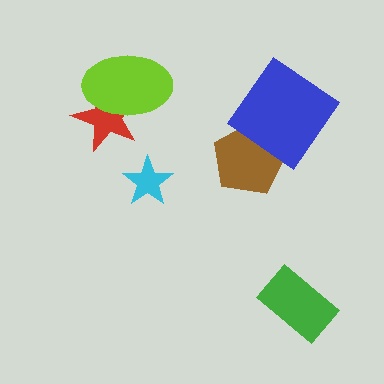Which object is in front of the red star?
The lime ellipse is in front of the red star.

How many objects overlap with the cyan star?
0 objects overlap with the cyan star.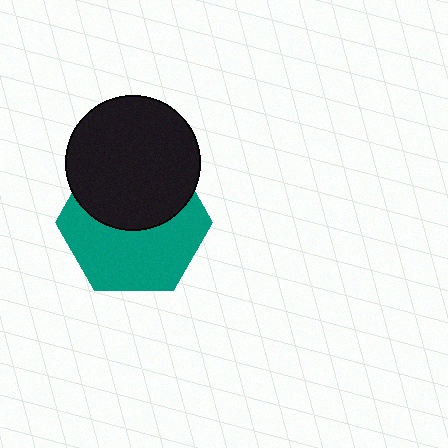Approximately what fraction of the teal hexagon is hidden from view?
Roughly 45% of the teal hexagon is hidden behind the black circle.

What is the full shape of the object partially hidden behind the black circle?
The partially hidden object is a teal hexagon.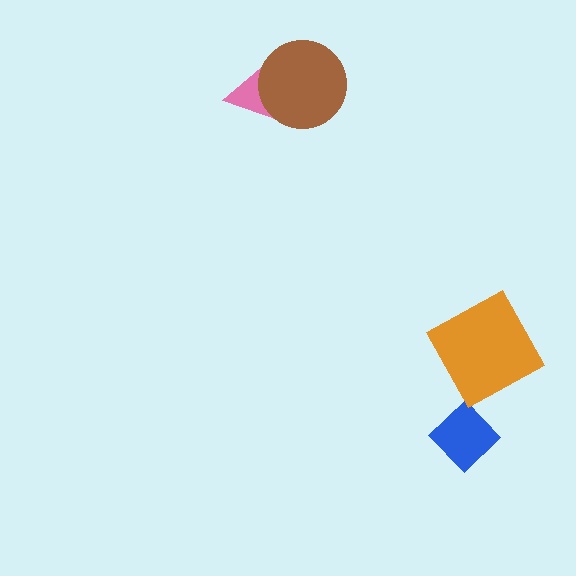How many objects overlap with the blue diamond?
0 objects overlap with the blue diamond.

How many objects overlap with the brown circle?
1 object overlaps with the brown circle.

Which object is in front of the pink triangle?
The brown circle is in front of the pink triangle.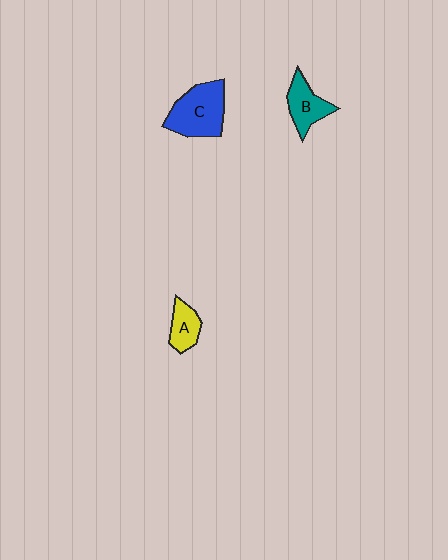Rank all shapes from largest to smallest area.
From largest to smallest: C (blue), B (teal), A (yellow).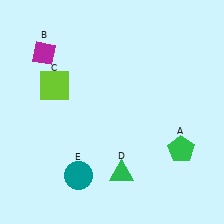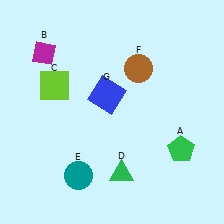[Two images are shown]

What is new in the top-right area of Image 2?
A brown circle (F) was added in the top-right area of Image 2.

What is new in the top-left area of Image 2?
A blue square (G) was added in the top-left area of Image 2.